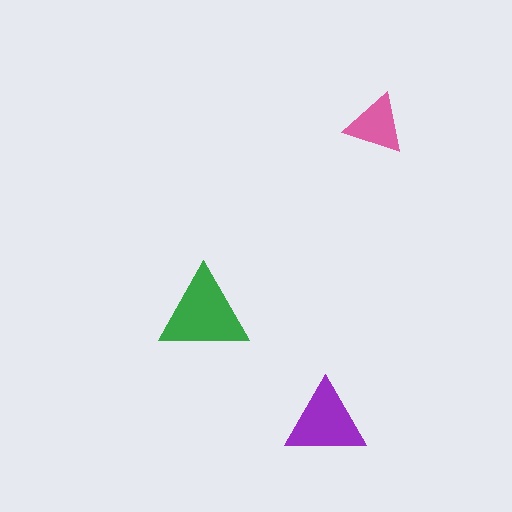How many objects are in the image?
There are 3 objects in the image.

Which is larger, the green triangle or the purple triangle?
The green one.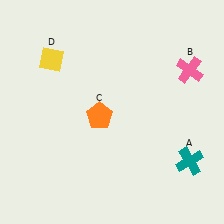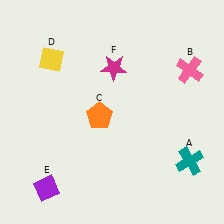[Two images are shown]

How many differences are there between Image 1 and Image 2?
There are 2 differences between the two images.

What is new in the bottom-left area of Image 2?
A purple diamond (E) was added in the bottom-left area of Image 2.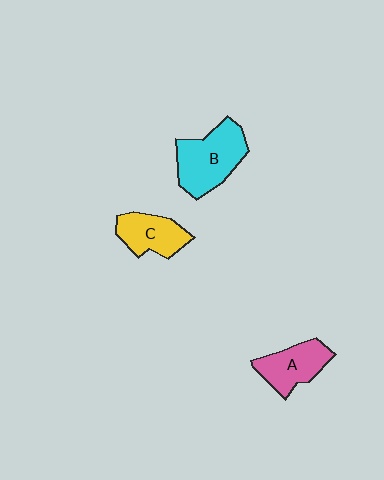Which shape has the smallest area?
Shape C (yellow).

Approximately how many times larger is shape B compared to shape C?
Approximately 1.5 times.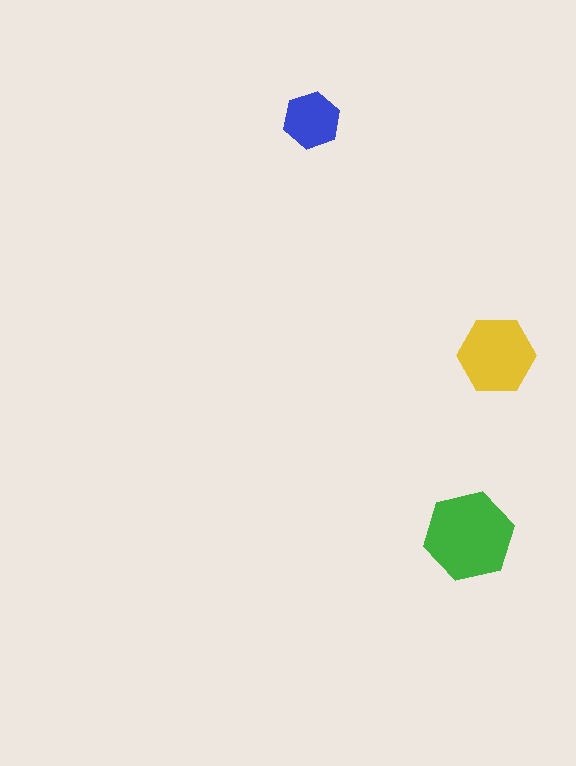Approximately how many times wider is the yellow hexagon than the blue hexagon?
About 1.5 times wider.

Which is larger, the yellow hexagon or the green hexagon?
The green one.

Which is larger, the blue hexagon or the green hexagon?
The green one.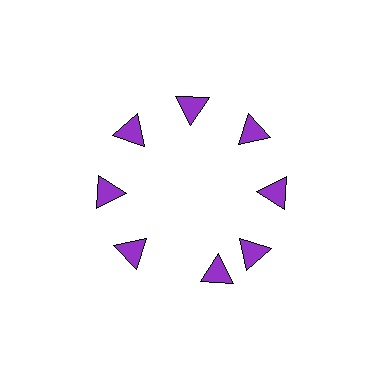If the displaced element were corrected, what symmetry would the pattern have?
It would have 8-fold rotational symmetry — the pattern would map onto itself every 45 degrees.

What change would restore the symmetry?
The symmetry would be restored by rotating it back into even spacing with its neighbors so that all 8 triangles sit at equal angles and equal distance from the center.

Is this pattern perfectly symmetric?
No. The 8 purple triangles are arranged in a ring, but one element near the 6 o'clock position is rotated out of alignment along the ring, breaking the 8-fold rotational symmetry.